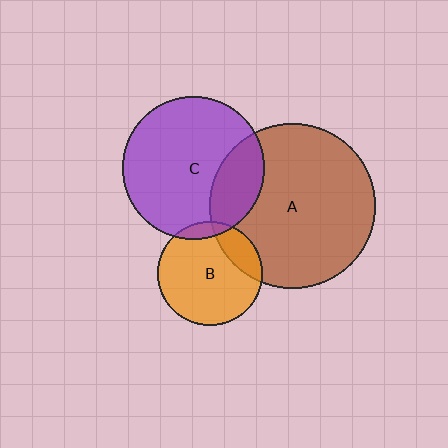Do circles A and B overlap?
Yes.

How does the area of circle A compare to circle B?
Approximately 2.5 times.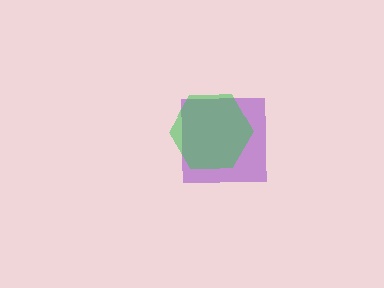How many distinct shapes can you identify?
There are 2 distinct shapes: a purple square, a green hexagon.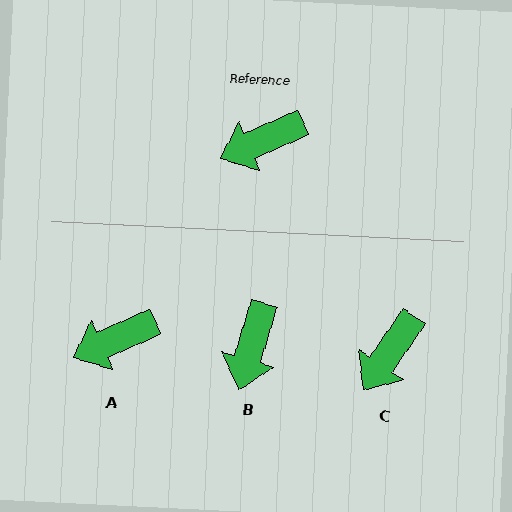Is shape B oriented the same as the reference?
No, it is off by about 50 degrees.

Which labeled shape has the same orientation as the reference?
A.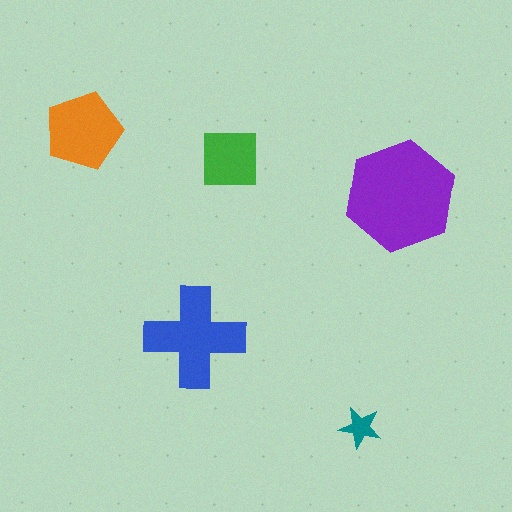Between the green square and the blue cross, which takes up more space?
The blue cross.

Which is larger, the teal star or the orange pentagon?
The orange pentagon.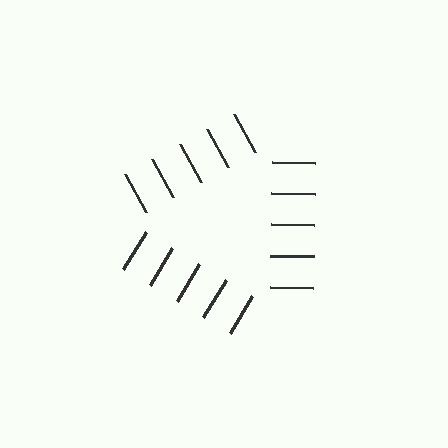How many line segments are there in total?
15 — 5 along each of the 3 edges.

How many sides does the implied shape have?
3 sides — the line-ends trace a triangle.